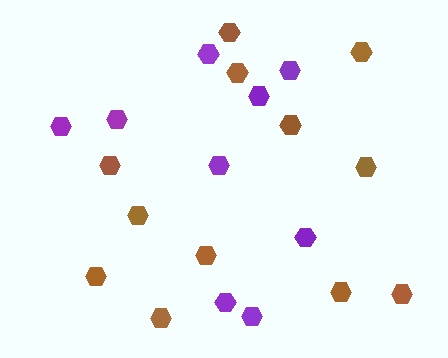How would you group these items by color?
There are 2 groups: one group of brown hexagons (12) and one group of purple hexagons (9).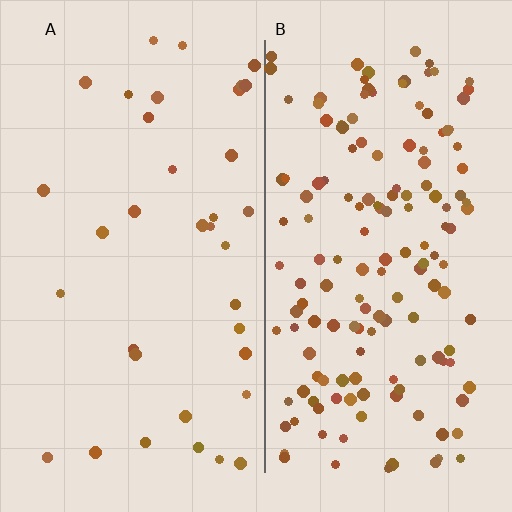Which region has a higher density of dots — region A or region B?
B (the right).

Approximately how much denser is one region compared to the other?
Approximately 4.3× — region B over region A.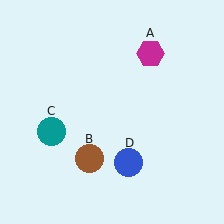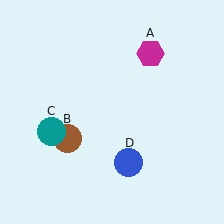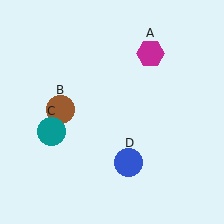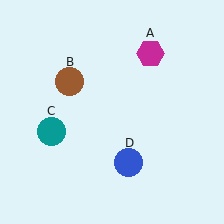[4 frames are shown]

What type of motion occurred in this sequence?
The brown circle (object B) rotated clockwise around the center of the scene.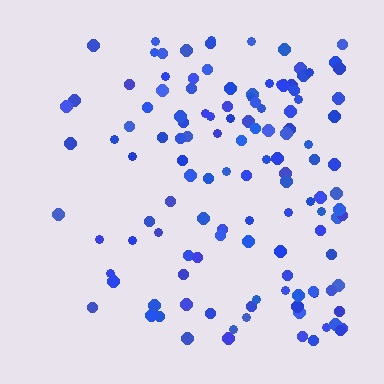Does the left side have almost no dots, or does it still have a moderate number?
Still a moderate number, just noticeably fewer than the right.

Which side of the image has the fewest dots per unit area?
The left.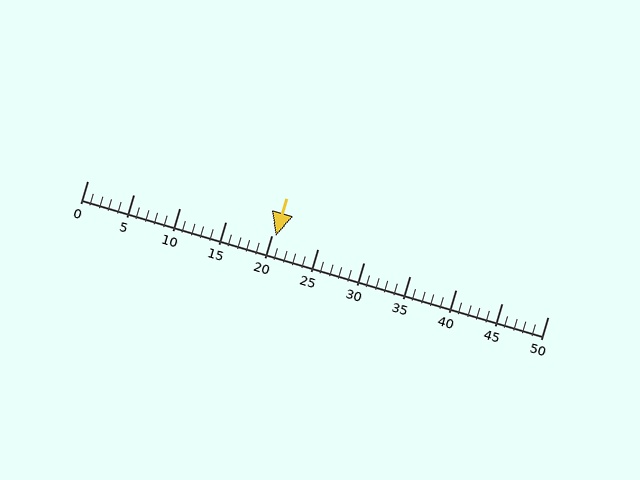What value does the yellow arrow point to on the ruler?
The yellow arrow points to approximately 20.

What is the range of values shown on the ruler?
The ruler shows values from 0 to 50.